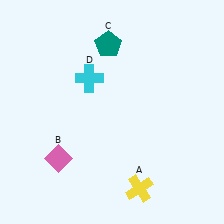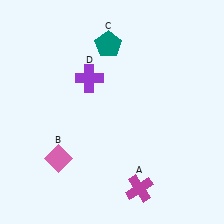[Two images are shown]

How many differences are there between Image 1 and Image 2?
There are 2 differences between the two images.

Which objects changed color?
A changed from yellow to magenta. D changed from cyan to purple.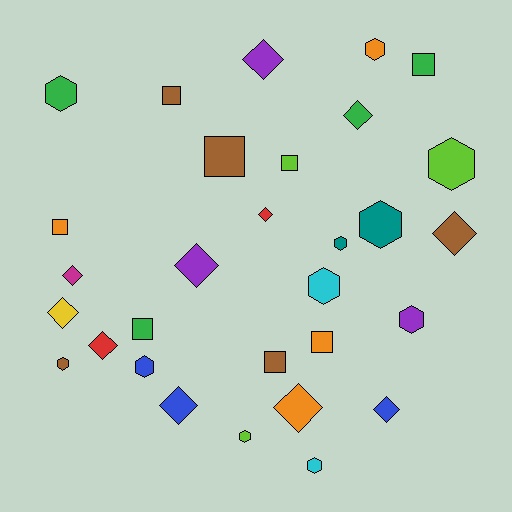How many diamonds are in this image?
There are 11 diamonds.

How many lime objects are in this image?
There are 3 lime objects.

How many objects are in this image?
There are 30 objects.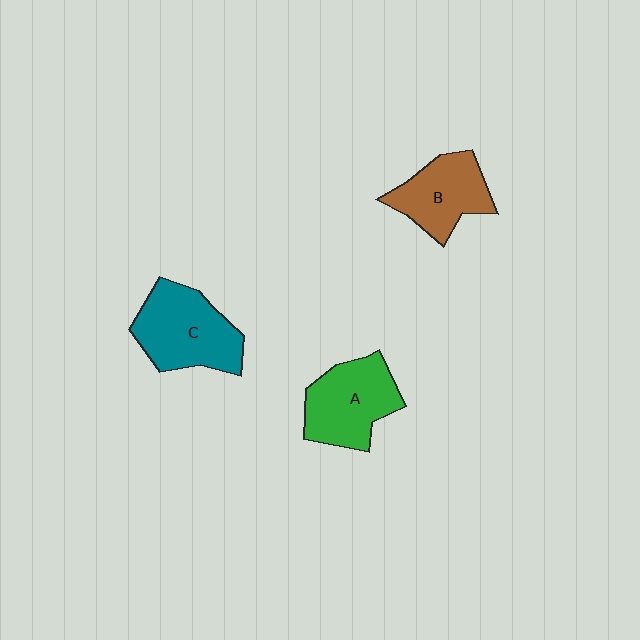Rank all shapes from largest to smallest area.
From largest to smallest: C (teal), A (green), B (brown).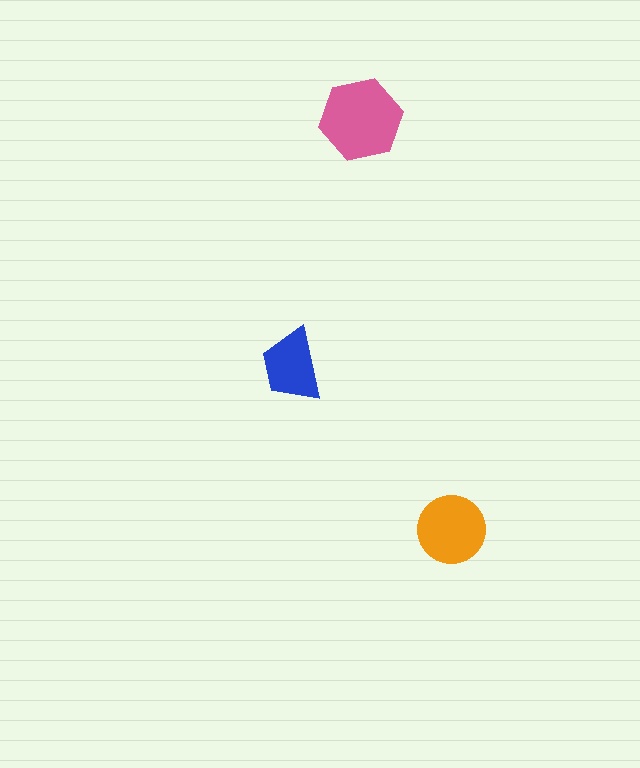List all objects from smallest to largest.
The blue trapezoid, the orange circle, the pink hexagon.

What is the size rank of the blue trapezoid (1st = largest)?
3rd.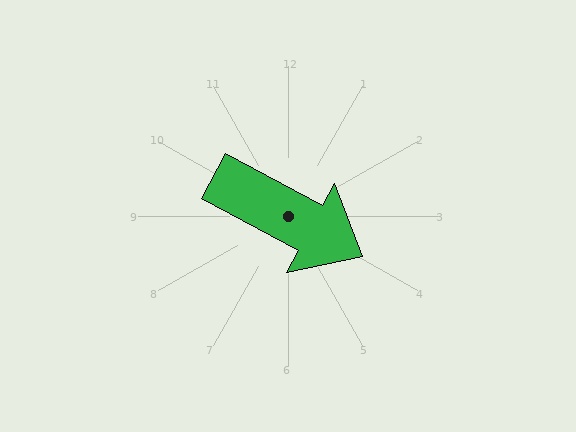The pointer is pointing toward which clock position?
Roughly 4 o'clock.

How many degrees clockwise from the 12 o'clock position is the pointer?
Approximately 118 degrees.